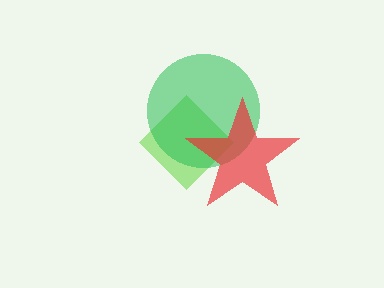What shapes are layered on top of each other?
The layered shapes are: a lime diamond, a green circle, a red star.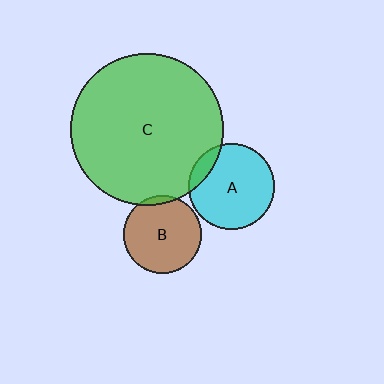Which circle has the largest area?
Circle C (green).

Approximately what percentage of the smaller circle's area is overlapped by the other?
Approximately 5%.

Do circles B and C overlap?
Yes.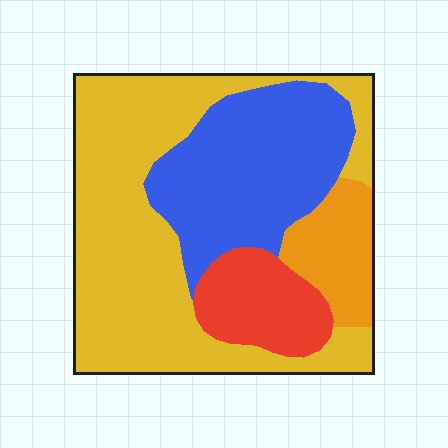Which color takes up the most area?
Yellow, at roughly 50%.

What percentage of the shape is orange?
Orange covers 11% of the shape.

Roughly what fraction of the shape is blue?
Blue covers 29% of the shape.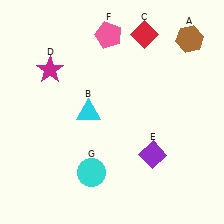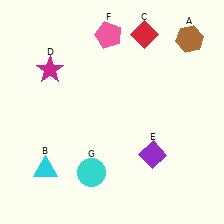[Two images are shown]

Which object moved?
The cyan triangle (B) moved down.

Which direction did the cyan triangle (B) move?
The cyan triangle (B) moved down.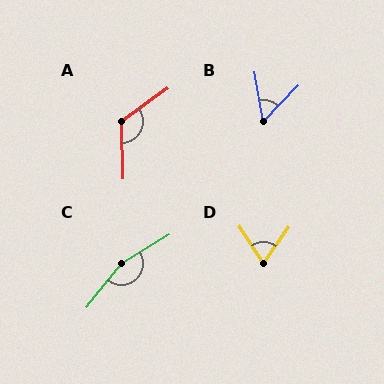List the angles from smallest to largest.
B (55°), D (69°), A (125°), C (160°).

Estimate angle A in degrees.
Approximately 125 degrees.